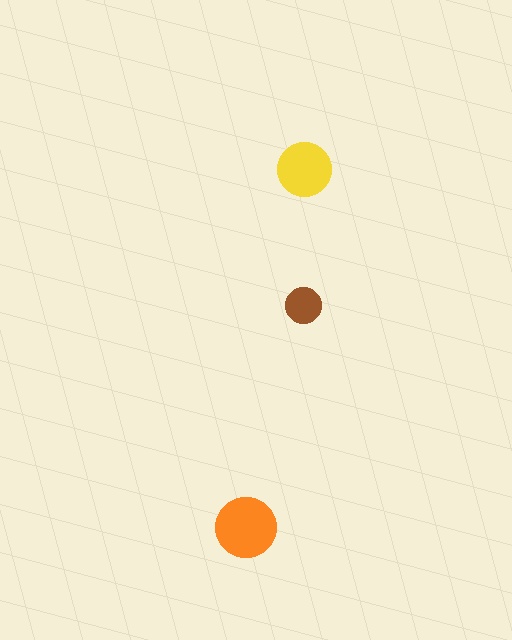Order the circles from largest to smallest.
the orange one, the yellow one, the brown one.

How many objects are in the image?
There are 3 objects in the image.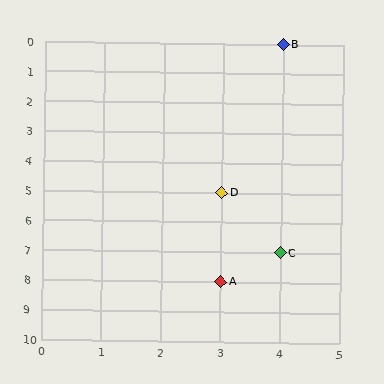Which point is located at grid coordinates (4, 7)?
Point C is at (4, 7).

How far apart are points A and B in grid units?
Points A and B are 1 column and 8 rows apart (about 8.1 grid units diagonally).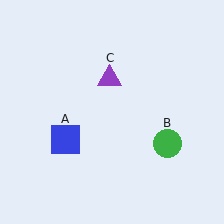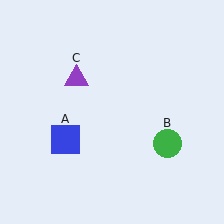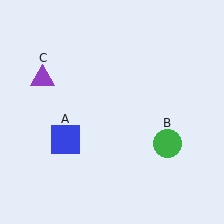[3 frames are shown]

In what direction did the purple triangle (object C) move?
The purple triangle (object C) moved left.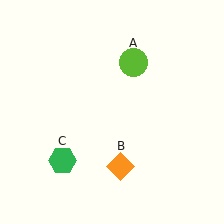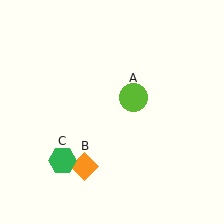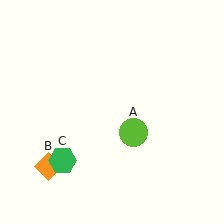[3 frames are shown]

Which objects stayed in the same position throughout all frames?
Green hexagon (object C) remained stationary.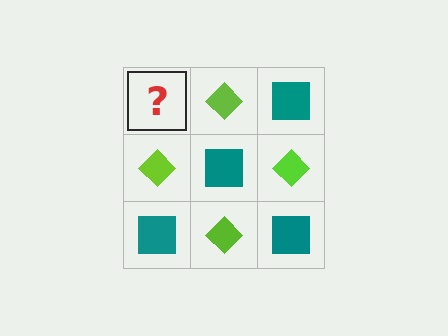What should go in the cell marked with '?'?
The missing cell should contain a teal square.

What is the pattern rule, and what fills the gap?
The rule is that it alternates teal square and lime diamond in a checkerboard pattern. The gap should be filled with a teal square.